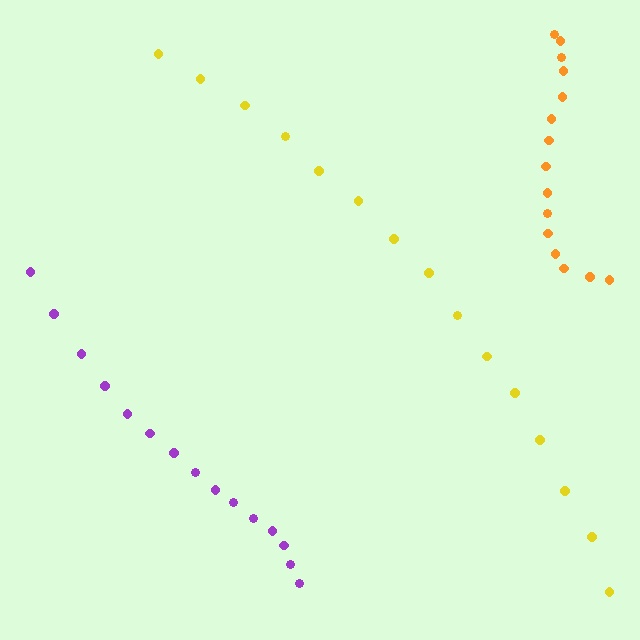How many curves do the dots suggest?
There are 3 distinct paths.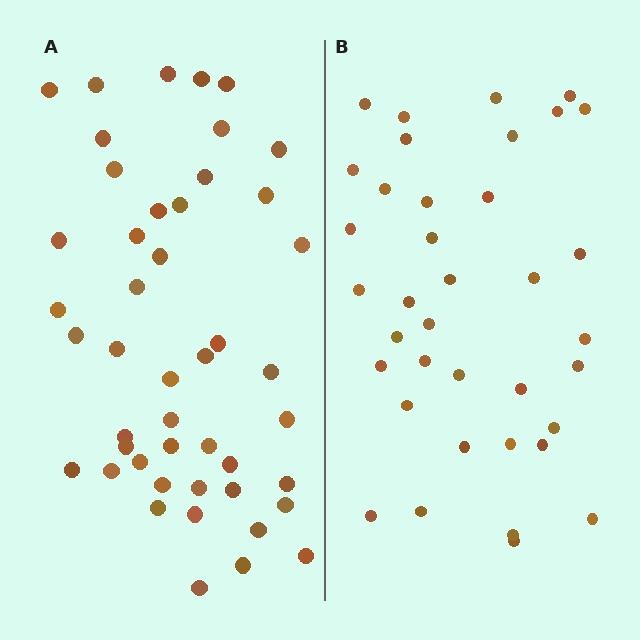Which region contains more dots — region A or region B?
Region A (the left region) has more dots.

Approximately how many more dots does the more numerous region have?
Region A has roughly 8 or so more dots than region B.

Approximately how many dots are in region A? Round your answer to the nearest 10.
About 50 dots. (The exact count is 46, which rounds to 50.)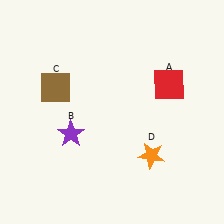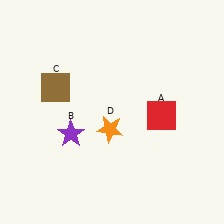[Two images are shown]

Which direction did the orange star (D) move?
The orange star (D) moved left.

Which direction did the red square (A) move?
The red square (A) moved down.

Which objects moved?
The objects that moved are: the red square (A), the orange star (D).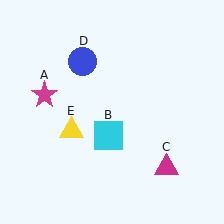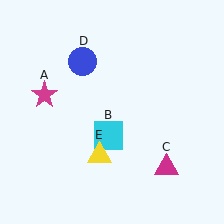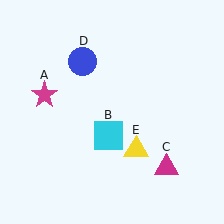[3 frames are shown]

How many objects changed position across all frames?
1 object changed position: yellow triangle (object E).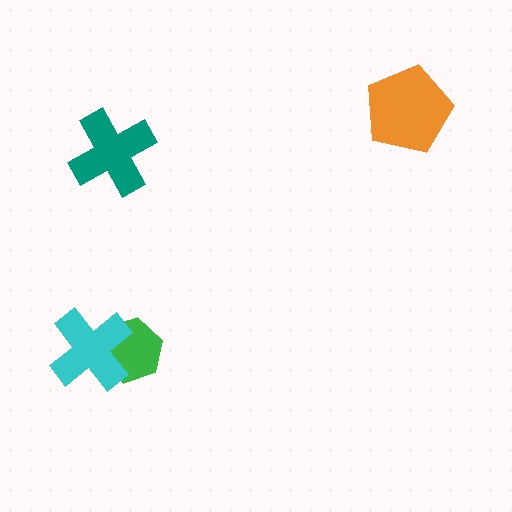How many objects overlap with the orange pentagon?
0 objects overlap with the orange pentagon.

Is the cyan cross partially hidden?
No, no other shape covers it.